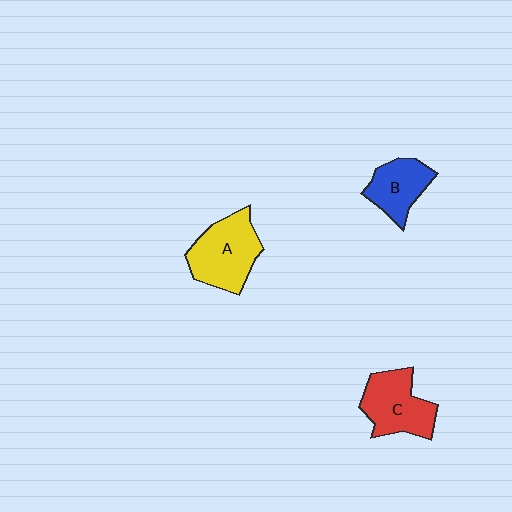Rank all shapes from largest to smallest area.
From largest to smallest: A (yellow), C (red), B (blue).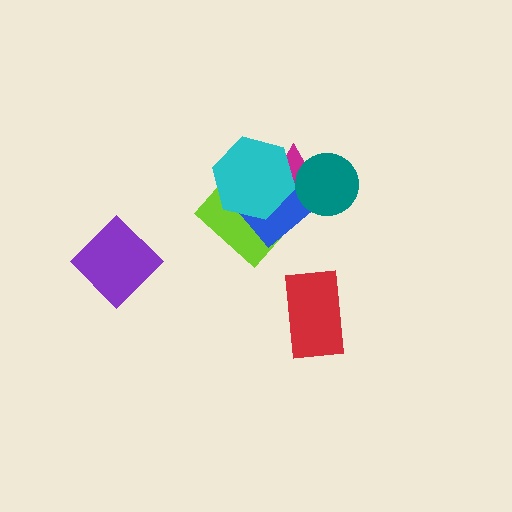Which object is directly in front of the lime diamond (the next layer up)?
The magenta triangle is directly in front of the lime diamond.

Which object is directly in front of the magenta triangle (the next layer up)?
The blue diamond is directly in front of the magenta triangle.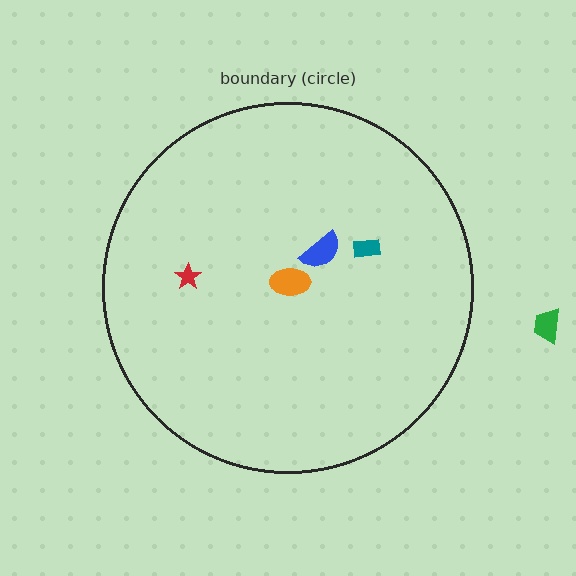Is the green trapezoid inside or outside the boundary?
Outside.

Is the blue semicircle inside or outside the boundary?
Inside.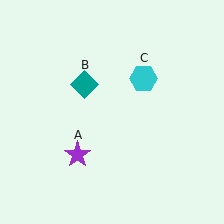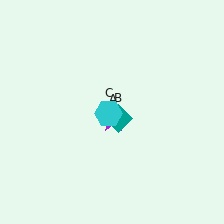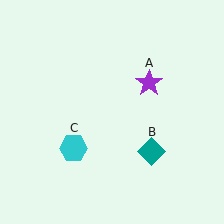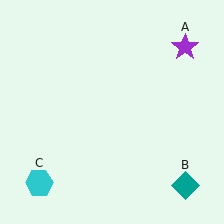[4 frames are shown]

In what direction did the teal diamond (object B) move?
The teal diamond (object B) moved down and to the right.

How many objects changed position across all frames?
3 objects changed position: purple star (object A), teal diamond (object B), cyan hexagon (object C).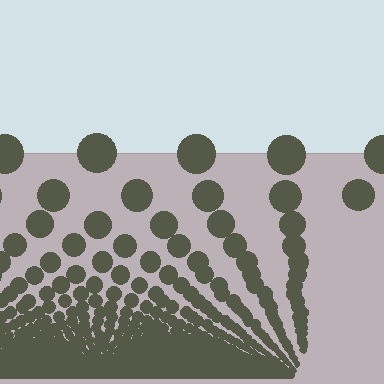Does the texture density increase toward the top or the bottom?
Density increases toward the bottom.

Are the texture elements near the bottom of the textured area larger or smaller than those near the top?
Smaller. The gradient is inverted — elements near the bottom are smaller and denser.